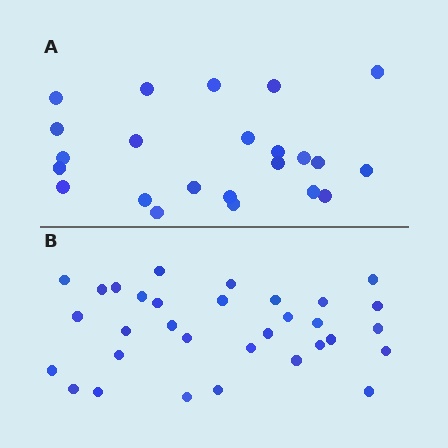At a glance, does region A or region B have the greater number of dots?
Region B (the bottom region) has more dots.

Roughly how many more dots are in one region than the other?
Region B has roughly 8 or so more dots than region A.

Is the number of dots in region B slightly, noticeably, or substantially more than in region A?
Region B has noticeably more, but not dramatically so. The ratio is roughly 1.4 to 1.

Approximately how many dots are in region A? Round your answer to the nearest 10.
About 20 dots. (The exact count is 23, which rounds to 20.)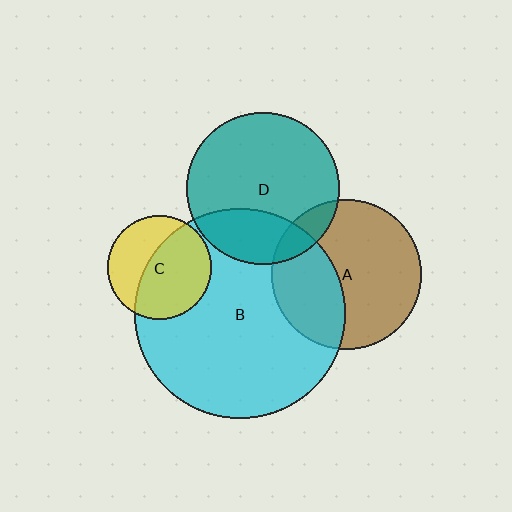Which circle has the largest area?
Circle B (cyan).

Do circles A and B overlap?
Yes.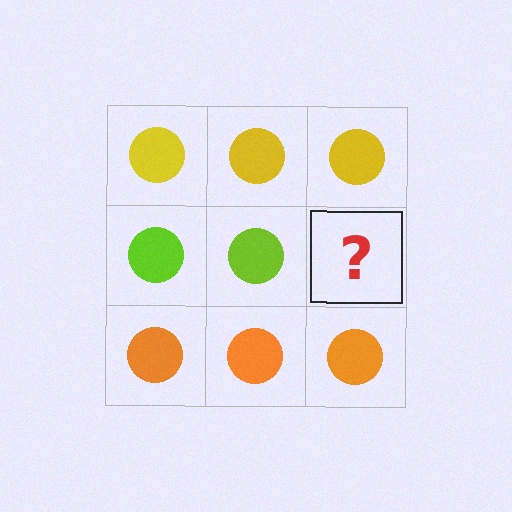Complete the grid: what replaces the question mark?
The question mark should be replaced with a lime circle.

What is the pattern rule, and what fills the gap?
The rule is that each row has a consistent color. The gap should be filled with a lime circle.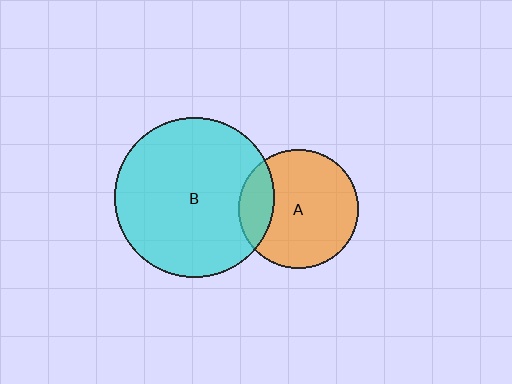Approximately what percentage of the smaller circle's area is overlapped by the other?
Approximately 20%.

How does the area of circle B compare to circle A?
Approximately 1.8 times.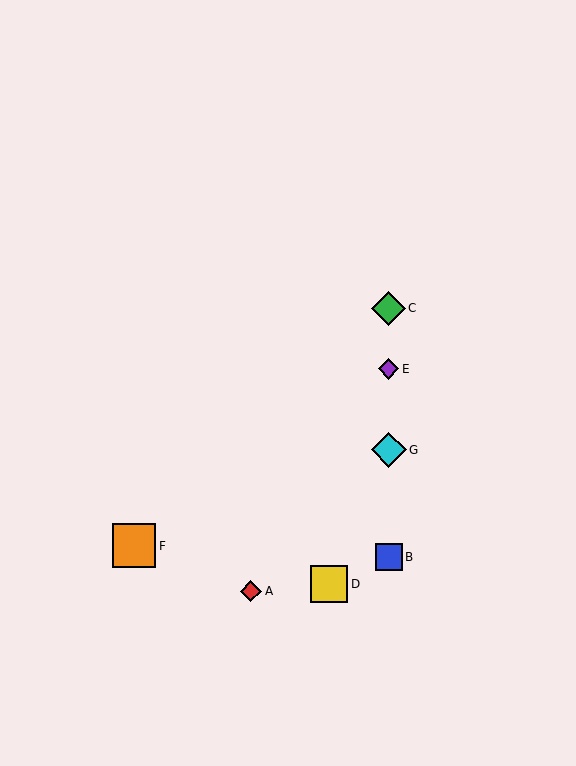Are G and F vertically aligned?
No, G is at x≈389 and F is at x≈134.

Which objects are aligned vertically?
Objects B, C, E, G are aligned vertically.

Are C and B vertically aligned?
Yes, both are at x≈389.